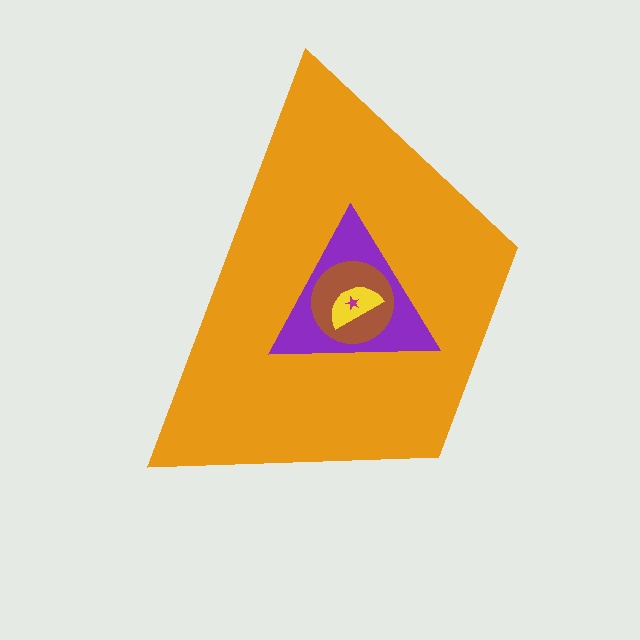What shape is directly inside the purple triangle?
The brown circle.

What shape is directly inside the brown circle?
The yellow semicircle.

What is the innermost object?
The magenta star.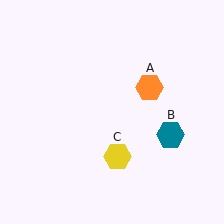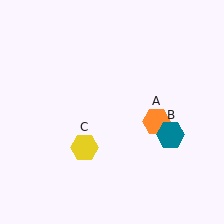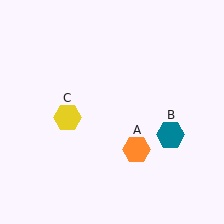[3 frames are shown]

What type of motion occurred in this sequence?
The orange hexagon (object A), yellow hexagon (object C) rotated clockwise around the center of the scene.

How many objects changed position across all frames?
2 objects changed position: orange hexagon (object A), yellow hexagon (object C).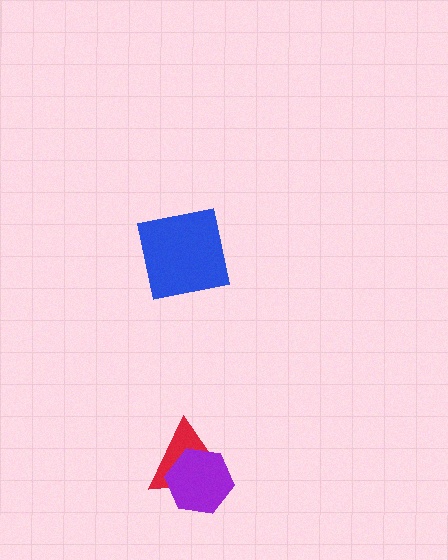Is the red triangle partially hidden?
Yes, it is partially covered by another shape.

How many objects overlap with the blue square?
0 objects overlap with the blue square.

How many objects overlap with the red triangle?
1 object overlaps with the red triangle.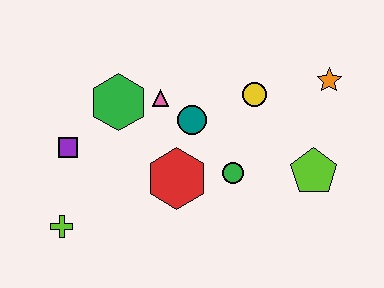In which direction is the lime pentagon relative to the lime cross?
The lime pentagon is to the right of the lime cross.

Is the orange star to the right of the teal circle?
Yes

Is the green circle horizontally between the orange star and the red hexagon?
Yes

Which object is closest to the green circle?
The red hexagon is closest to the green circle.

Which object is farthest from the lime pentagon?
The lime cross is farthest from the lime pentagon.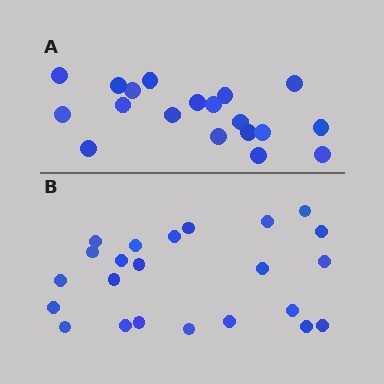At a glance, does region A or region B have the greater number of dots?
Region B (the bottom region) has more dots.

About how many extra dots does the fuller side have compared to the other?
Region B has about 4 more dots than region A.